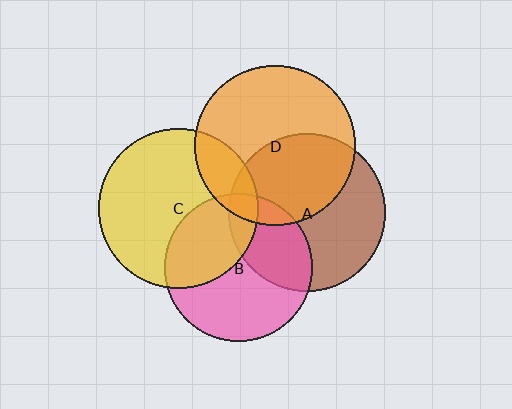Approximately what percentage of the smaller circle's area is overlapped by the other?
Approximately 35%.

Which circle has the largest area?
Circle D (orange).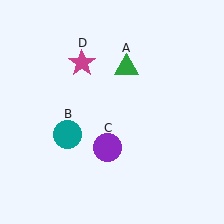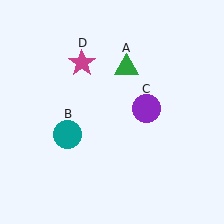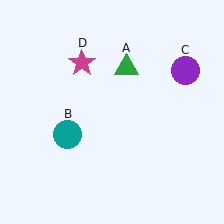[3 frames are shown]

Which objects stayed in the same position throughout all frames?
Green triangle (object A) and teal circle (object B) and magenta star (object D) remained stationary.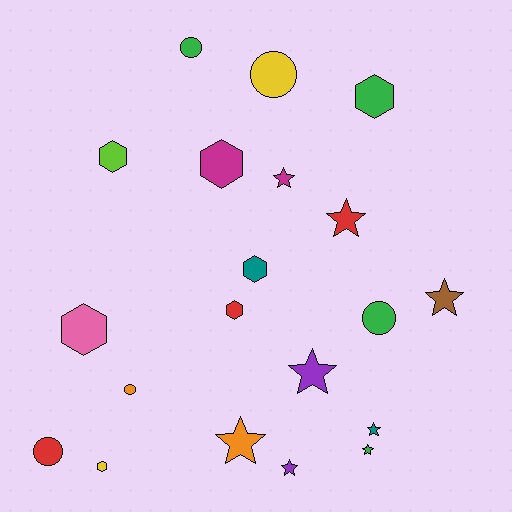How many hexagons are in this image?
There are 7 hexagons.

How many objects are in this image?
There are 20 objects.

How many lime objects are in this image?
There is 1 lime object.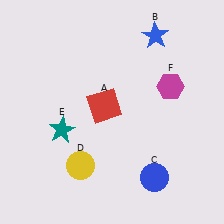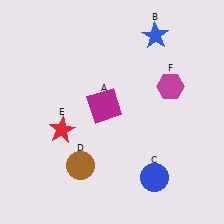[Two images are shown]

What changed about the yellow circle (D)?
In Image 1, D is yellow. In Image 2, it changed to brown.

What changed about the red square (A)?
In Image 1, A is red. In Image 2, it changed to magenta.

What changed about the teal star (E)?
In Image 1, E is teal. In Image 2, it changed to red.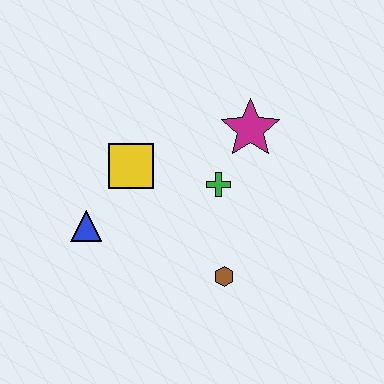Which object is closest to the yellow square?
The blue triangle is closest to the yellow square.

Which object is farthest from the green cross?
The blue triangle is farthest from the green cross.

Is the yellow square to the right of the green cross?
No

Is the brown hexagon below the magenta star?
Yes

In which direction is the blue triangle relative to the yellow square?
The blue triangle is below the yellow square.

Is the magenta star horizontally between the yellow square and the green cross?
No